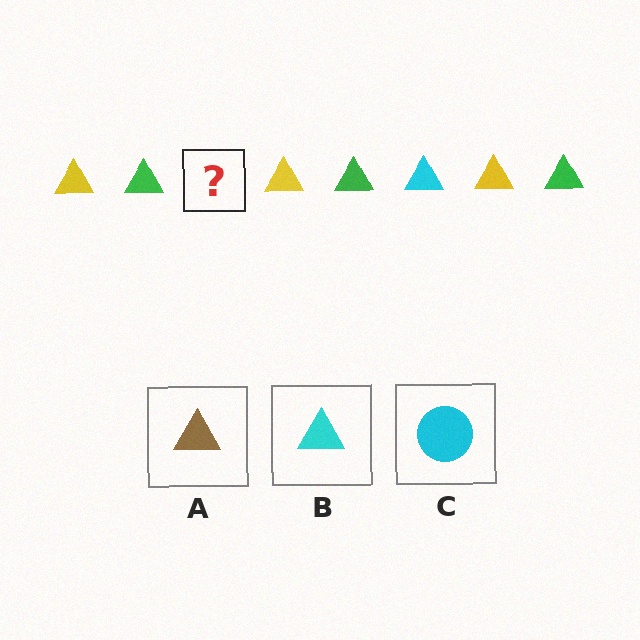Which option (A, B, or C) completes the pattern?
B.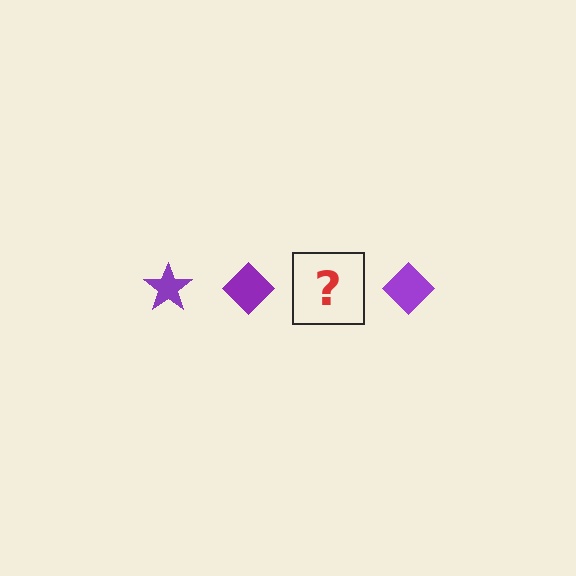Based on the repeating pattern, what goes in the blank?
The blank should be a purple star.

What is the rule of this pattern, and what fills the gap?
The rule is that the pattern cycles through star, diamond shapes in purple. The gap should be filled with a purple star.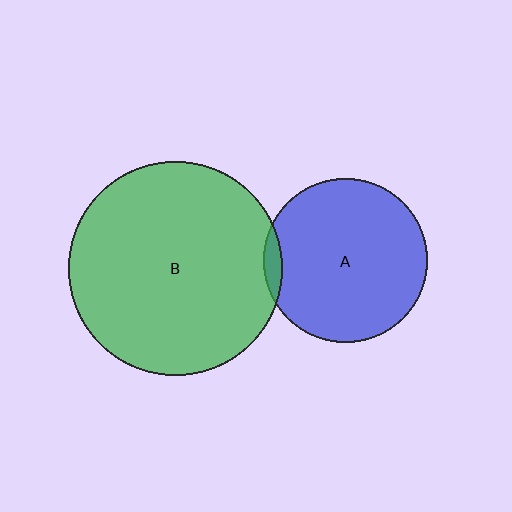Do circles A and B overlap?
Yes.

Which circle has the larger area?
Circle B (green).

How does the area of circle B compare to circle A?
Approximately 1.7 times.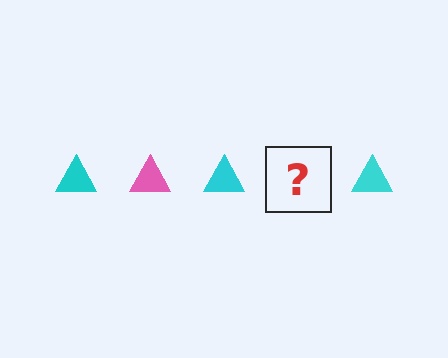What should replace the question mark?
The question mark should be replaced with a pink triangle.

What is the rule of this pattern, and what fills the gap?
The rule is that the pattern cycles through cyan, pink triangles. The gap should be filled with a pink triangle.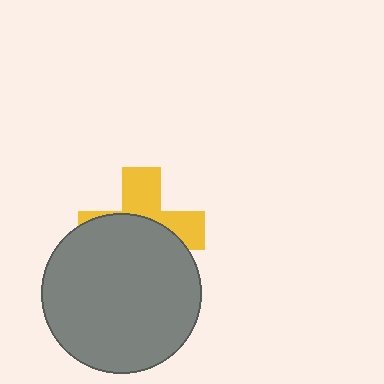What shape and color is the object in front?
The object in front is a gray circle.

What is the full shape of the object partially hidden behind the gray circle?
The partially hidden object is a yellow cross.